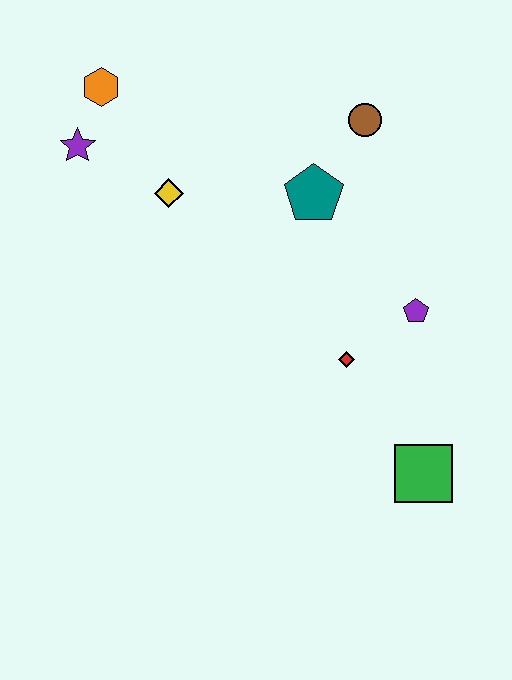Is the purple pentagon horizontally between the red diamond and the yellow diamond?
No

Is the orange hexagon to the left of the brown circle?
Yes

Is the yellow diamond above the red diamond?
Yes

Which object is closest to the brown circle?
The teal pentagon is closest to the brown circle.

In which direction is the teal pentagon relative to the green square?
The teal pentagon is above the green square.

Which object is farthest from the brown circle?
The green square is farthest from the brown circle.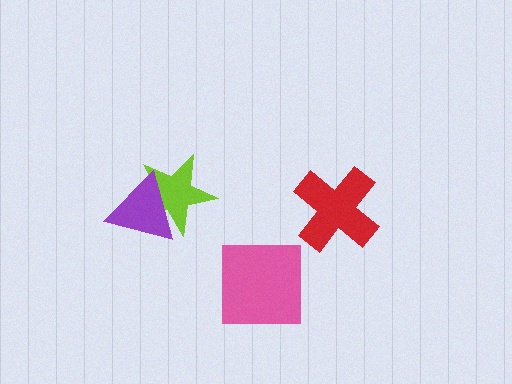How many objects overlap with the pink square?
0 objects overlap with the pink square.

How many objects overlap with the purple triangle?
1 object overlaps with the purple triangle.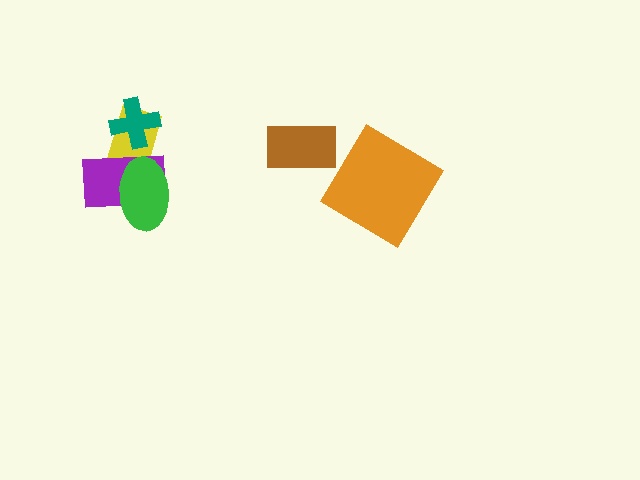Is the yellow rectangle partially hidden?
Yes, it is partially covered by another shape.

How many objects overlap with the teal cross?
1 object overlaps with the teal cross.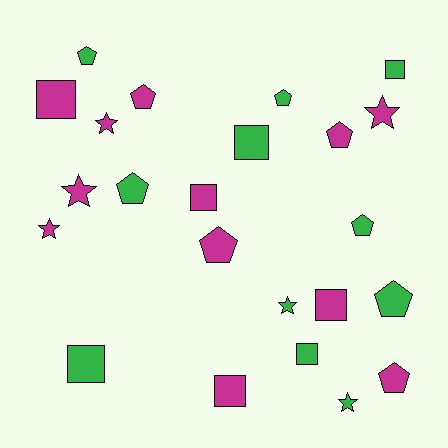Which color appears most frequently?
Magenta, with 12 objects.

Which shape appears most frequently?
Pentagon, with 9 objects.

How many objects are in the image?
There are 23 objects.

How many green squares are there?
There are 4 green squares.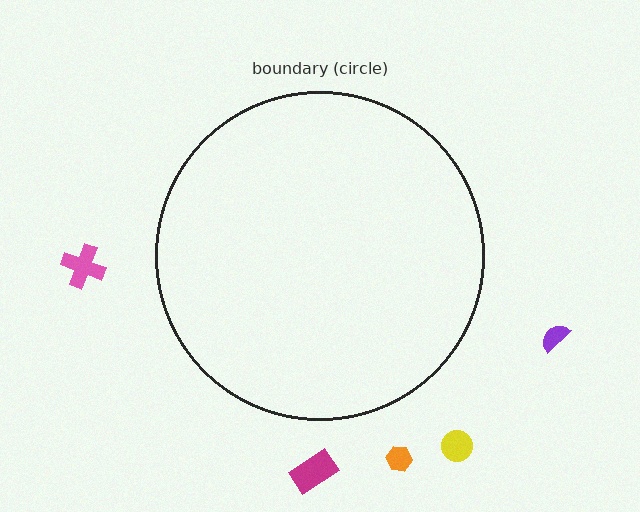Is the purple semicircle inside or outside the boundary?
Outside.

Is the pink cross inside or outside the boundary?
Outside.